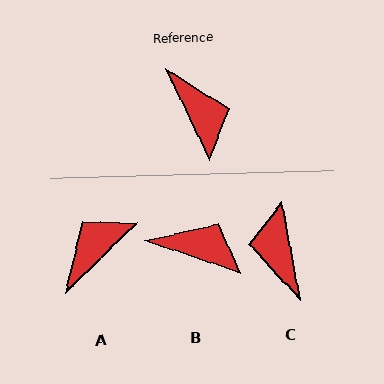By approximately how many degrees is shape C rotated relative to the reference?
Approximately 164 degrees counter-clockwise.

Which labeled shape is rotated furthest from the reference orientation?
C, about 164 degrees away.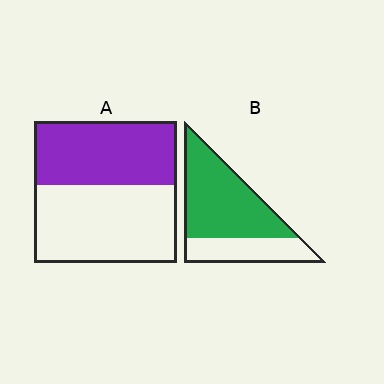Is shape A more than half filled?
No.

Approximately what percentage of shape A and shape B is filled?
A is approximately 45% and B is approximately 70%.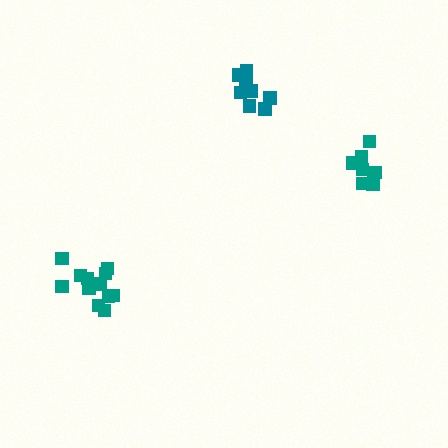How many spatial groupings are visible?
There are 3 spatial groupings.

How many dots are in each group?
Group 1: 9 dots, Group 2: 13 dots, Group 3: 9 dots (31 total).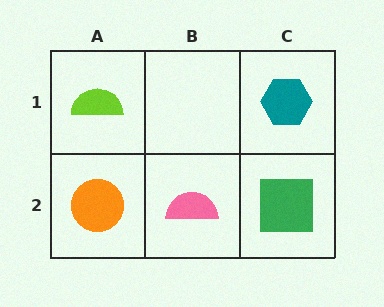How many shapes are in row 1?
2 shapes.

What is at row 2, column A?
An orange circle.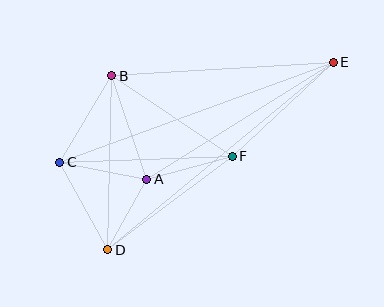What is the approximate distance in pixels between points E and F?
The distance between E and F is approximately 138 pixels.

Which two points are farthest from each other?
Points D and E are farthest from each other.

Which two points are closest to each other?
Points A and D are closest to each other.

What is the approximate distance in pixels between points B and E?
The distance between B and E is approximately 222 pixels.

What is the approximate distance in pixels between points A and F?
The distance between A and F is approximately 89 pixels.